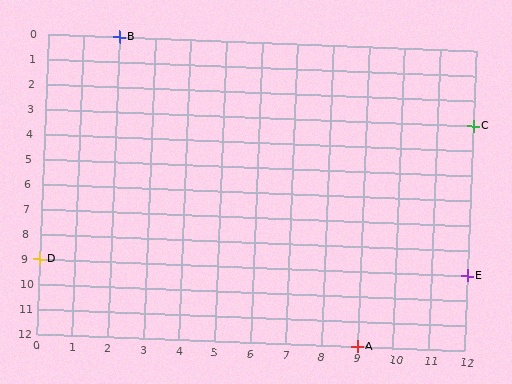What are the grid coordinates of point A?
Point A is at grid coordinates (9, 12).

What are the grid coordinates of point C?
Point C is at grid coordinates (12, 3).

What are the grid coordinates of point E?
Point E is at grid coordinates (12, 9).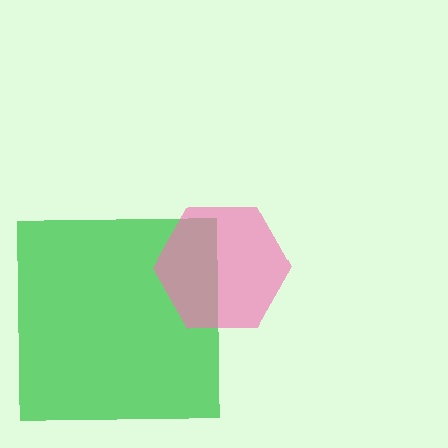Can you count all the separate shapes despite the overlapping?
Yes, there are 2 separate shapes.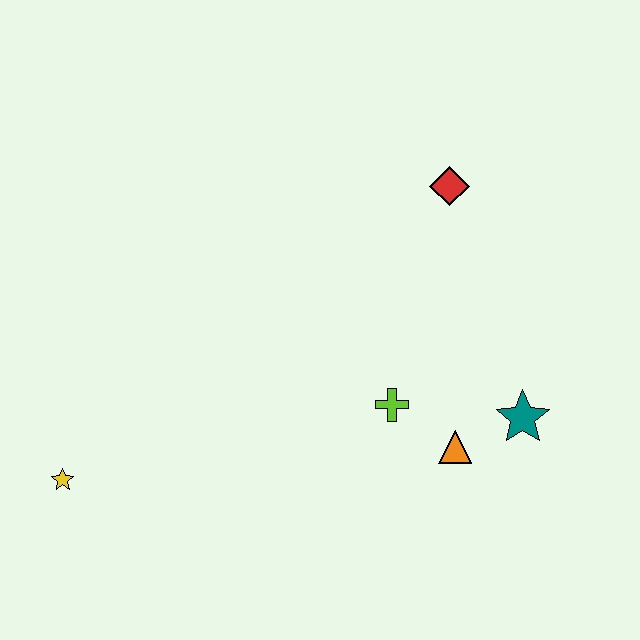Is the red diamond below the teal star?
No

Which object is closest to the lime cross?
The orange triangle is closest to the lime cross.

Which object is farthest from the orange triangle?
The yellow star is farthest from the orange triangle.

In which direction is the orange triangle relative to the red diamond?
The orange triangle is below the red diamond.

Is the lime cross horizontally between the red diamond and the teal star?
No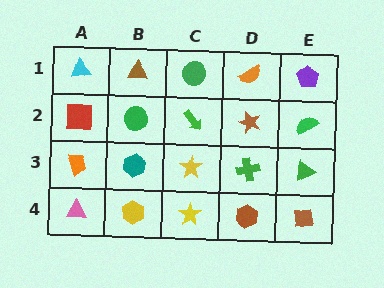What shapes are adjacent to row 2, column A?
A cyan triangle (row 1, column A), an orange trapezoid (row 3, column A), a green circle (row 2, column B).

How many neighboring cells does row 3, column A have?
3.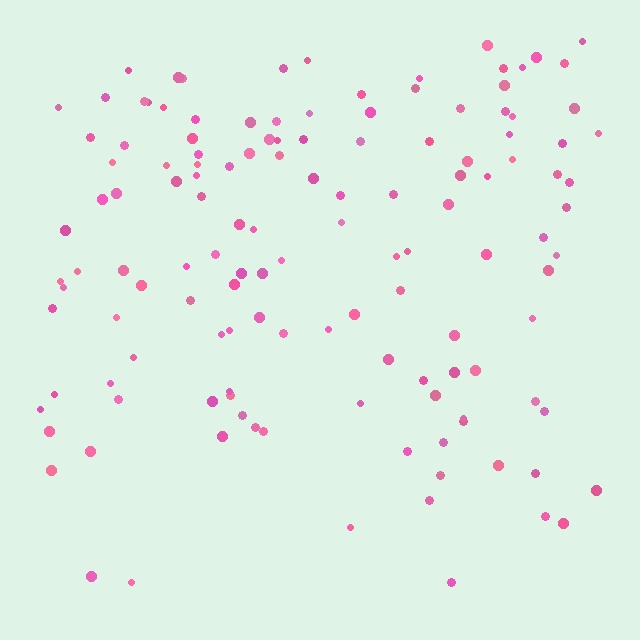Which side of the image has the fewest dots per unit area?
The bottom.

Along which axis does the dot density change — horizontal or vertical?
Vertical.